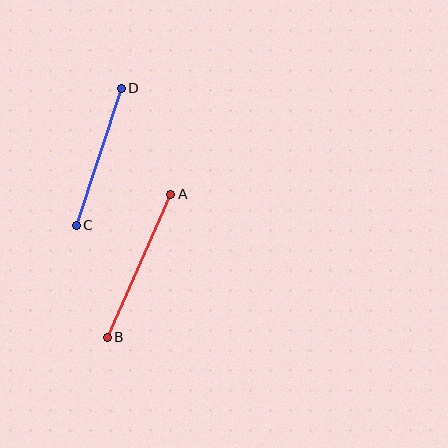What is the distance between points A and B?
The distance is approximately 157 pixels.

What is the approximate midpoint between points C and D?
The midpoint is at approximately (99, 157) pixels.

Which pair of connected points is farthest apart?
Points A and B are farthest apart.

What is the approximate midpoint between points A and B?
The midpoint is at approximately (139, 266) pixels.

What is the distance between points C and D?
The distance is approximately 144 pixels.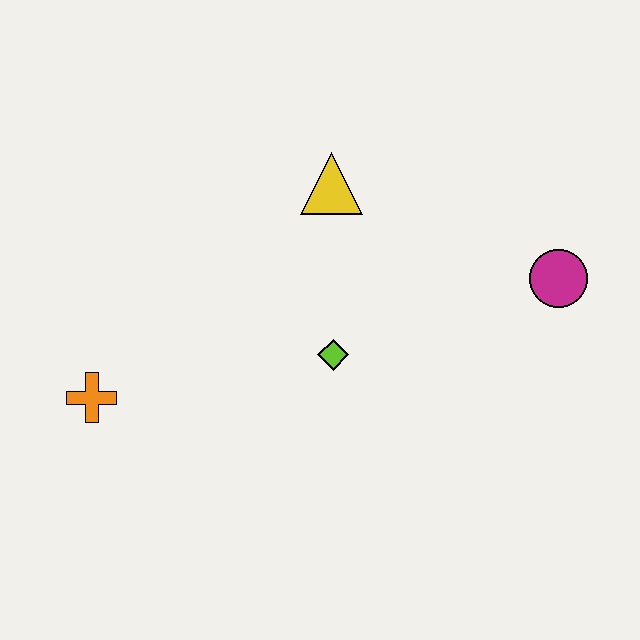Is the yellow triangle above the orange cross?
Yes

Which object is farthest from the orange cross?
The magenta circle is farthest from the orange cross.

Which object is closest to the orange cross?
The lime diamond is closest to the orange cross.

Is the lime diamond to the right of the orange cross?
Yes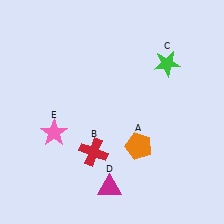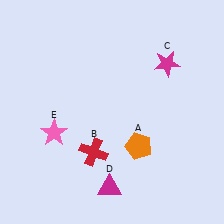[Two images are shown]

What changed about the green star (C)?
In Image 1, C is green. In Image 2, it changed to magenta.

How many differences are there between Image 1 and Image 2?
There is 1 difference between the two images.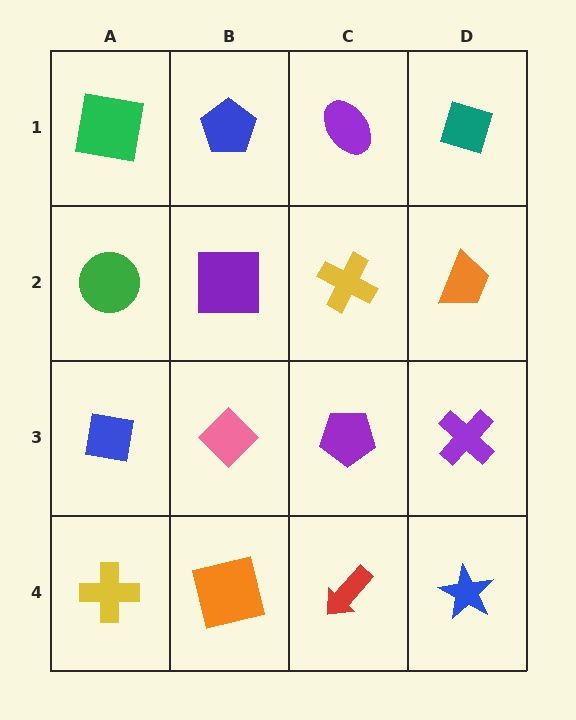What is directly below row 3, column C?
A red arrow.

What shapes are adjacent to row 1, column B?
A purple square (row 2, column B), a green square (row 1, column A), a purple ellipse (row 1, column C).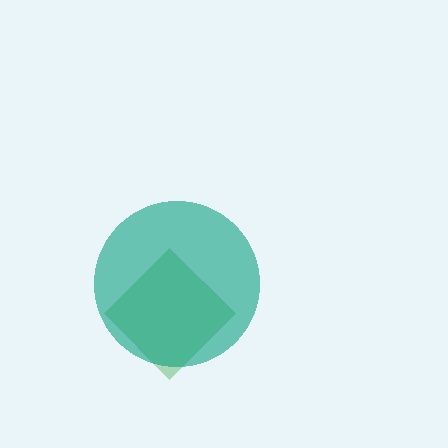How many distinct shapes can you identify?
There are 2 distinct shapes: a green diamond, a teal circle.